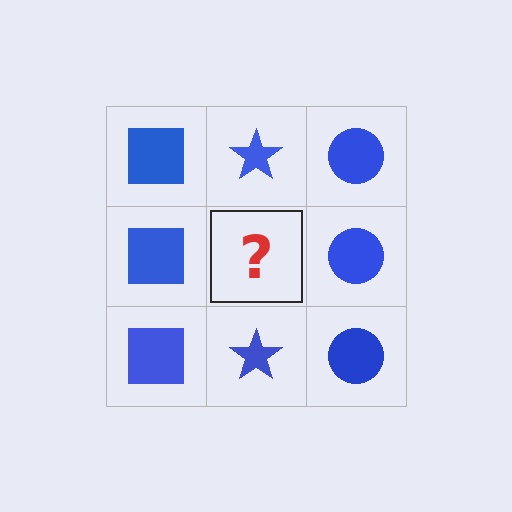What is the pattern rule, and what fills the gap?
The rule is that each column has a consistent shape. The gap should be filled with a blue star.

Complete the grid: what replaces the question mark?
The question mark should be replaced with a blue star.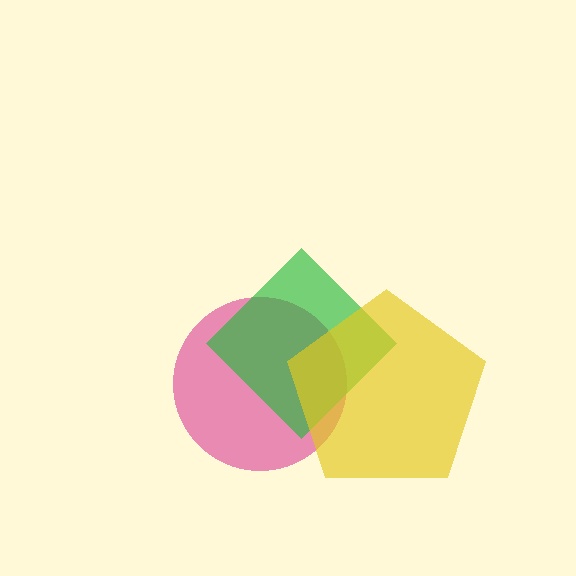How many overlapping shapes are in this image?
There are 3 overlapping shapes in the image.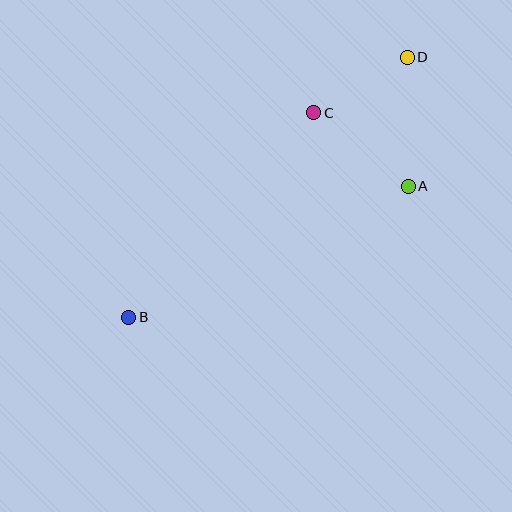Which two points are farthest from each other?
Points B and D are farthest from each other.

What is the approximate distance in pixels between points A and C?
The distance between A and C is approximately 120 pixels.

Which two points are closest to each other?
Points C and D are closest to each other.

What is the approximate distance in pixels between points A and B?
The distance between A and B is approximately 308 pixels.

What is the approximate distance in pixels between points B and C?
The distance between B and C is approximately 276 pixels.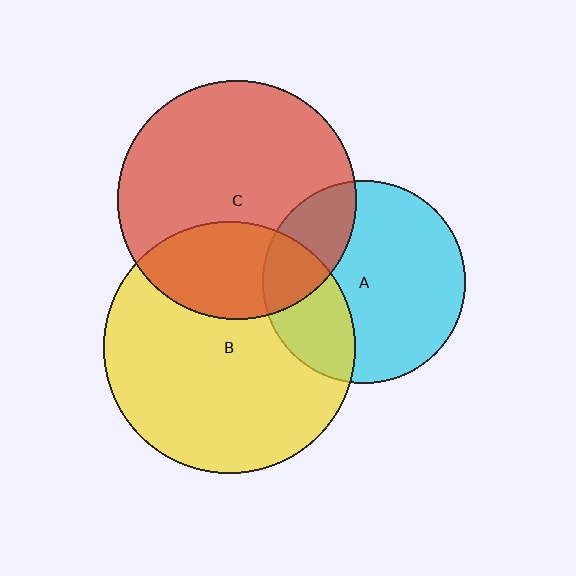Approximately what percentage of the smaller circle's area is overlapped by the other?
Approximately 30%.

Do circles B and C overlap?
Yes.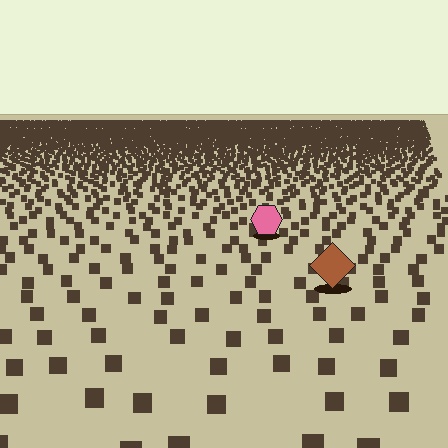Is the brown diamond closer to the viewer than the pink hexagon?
Yes. The brown diamond is closer — you can tell from the texture gradient: the ground texture is coarser near it.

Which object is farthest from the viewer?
The pink hexagon is farthest from the viewer. It appears smaller and the ground texture around it is denser.